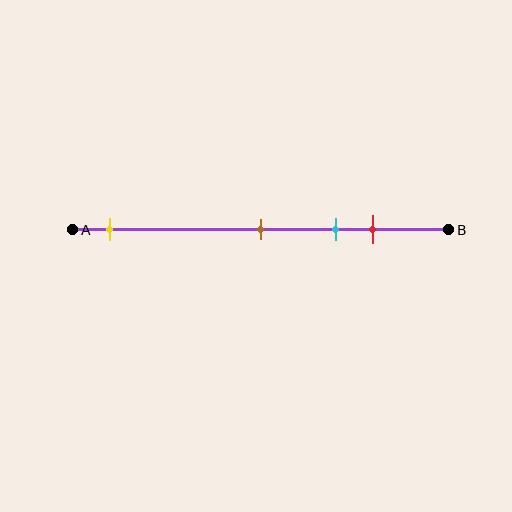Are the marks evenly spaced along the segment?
No, the marks are not evenly spaced.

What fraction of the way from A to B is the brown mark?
The brown mark is approximately 50% (0.5) of the way from A to B.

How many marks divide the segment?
There are 4 marks dividing the segment.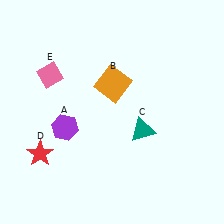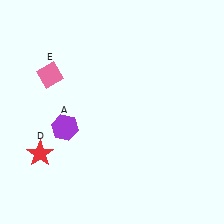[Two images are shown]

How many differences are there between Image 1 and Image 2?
There are 2 differences between the two images.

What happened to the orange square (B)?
The orange square (B) was removed in Image 2. It was in the top-right area of Image 1.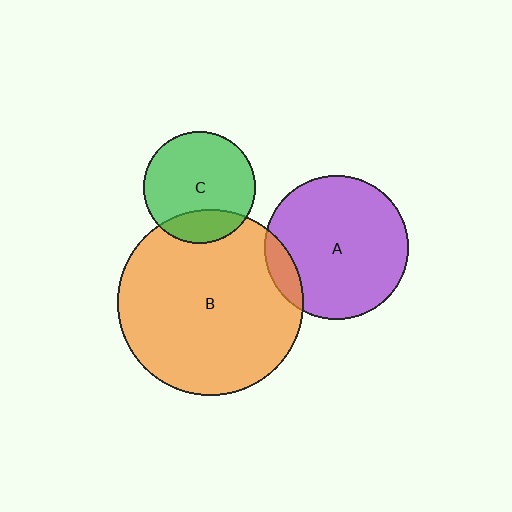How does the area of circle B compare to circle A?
Approximately 1.7 times.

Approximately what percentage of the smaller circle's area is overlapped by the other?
Approximately 10%.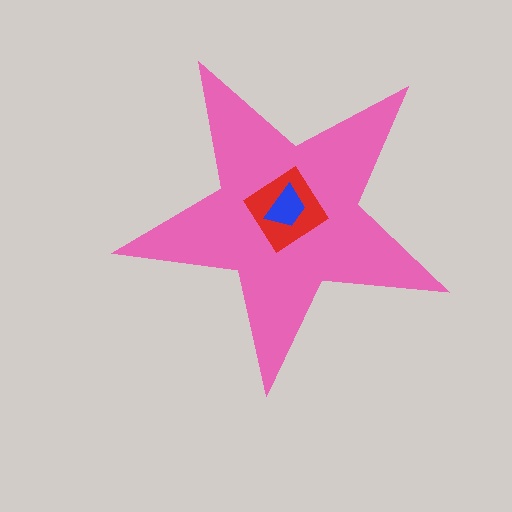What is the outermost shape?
The pink star.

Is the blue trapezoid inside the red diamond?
Yes.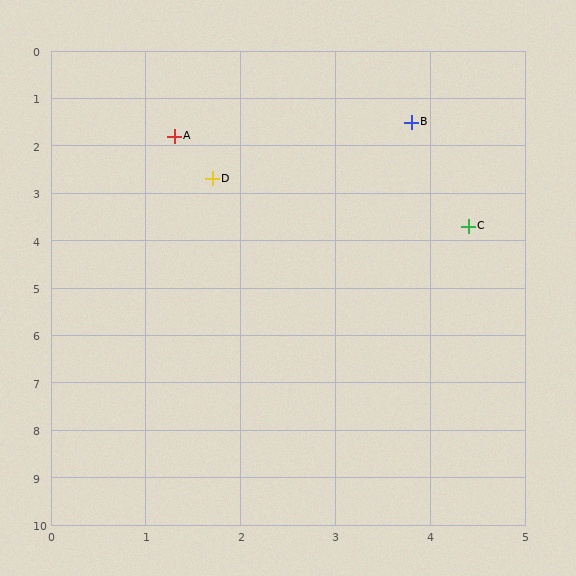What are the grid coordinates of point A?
Point A is at approximately (1.3, 1.8).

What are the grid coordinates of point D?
Point D is at approximately (1.7, 2.7).